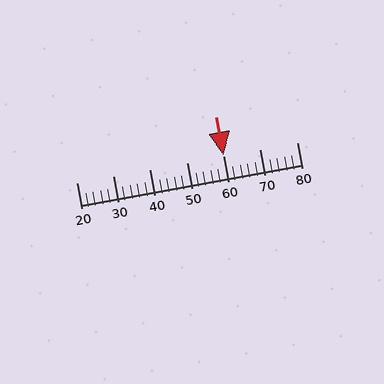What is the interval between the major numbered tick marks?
The major tick marks are spaced 10 units apart.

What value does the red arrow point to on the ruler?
The red arrow points to approximately 60.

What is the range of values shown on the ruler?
The ruler shows values from 20 to 80.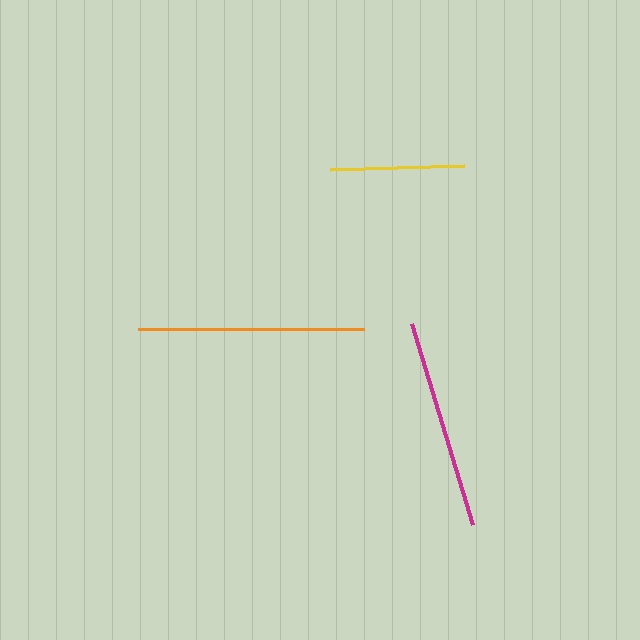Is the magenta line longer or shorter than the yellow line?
The magenta line is longer than the yellow line.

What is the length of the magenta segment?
The magenta segment is approximately 210 pixels long.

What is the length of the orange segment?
The orange segment is approximately 226 pixels long.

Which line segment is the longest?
The orange line is the longest at approximately 226 pixels.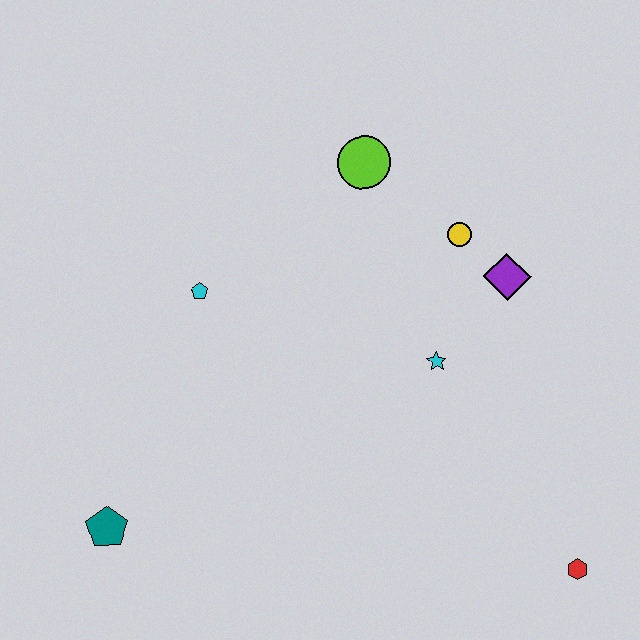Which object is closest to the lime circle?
The yellow circle is closest to the lime circle.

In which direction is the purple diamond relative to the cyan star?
The purple diamond is above the cyan star.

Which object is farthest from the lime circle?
The red hexagon is farthest from the lime circle.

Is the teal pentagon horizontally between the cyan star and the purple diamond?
No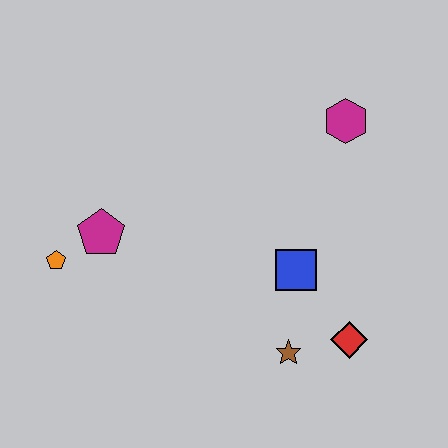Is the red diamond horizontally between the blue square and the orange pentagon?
No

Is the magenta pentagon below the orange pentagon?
No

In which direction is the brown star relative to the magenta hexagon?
The brown star is below the magenta hexagon.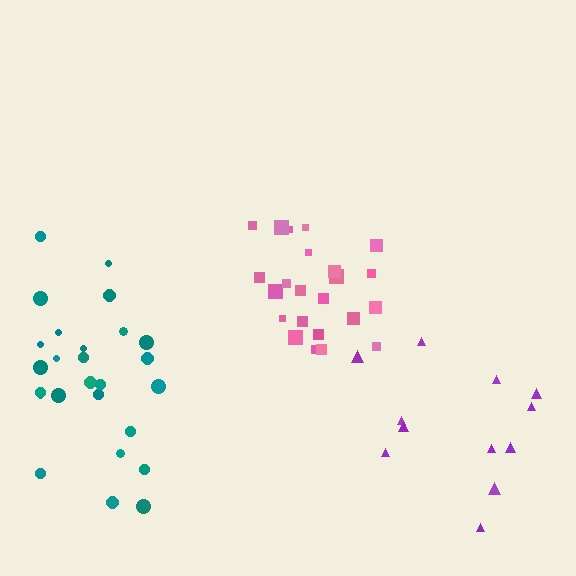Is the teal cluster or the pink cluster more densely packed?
Pink.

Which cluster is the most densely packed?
Pink.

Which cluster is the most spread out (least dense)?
Purple.